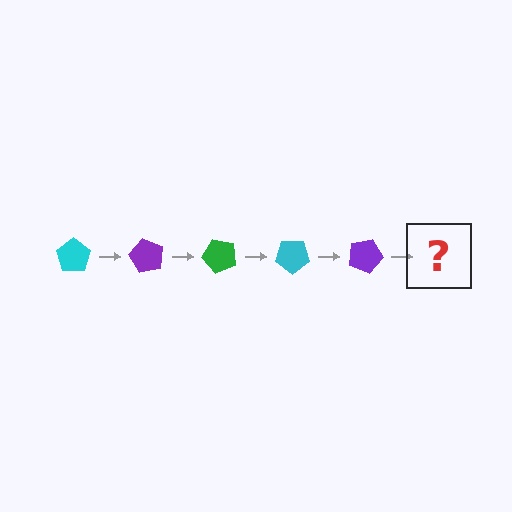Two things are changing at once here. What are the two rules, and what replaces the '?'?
The two rules are that it rotates 60 degrees each step and the color cycles through cyan, purple, and green. The '?' should be a green pentagon, rotated 300 degrees from the start.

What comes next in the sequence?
The next element should be a green pentagon, rotated 300 degrees from the start.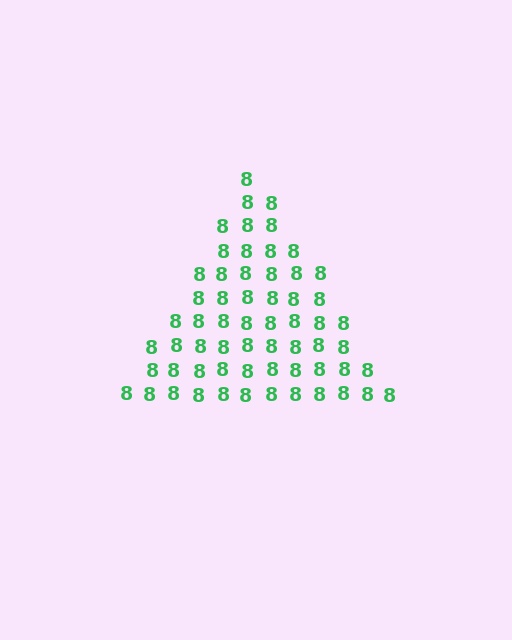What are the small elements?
The small elements are digit 8's.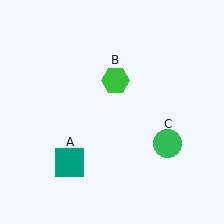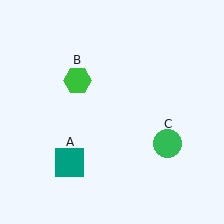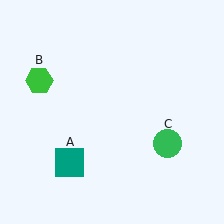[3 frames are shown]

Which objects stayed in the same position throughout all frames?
Teal square (object A) and green circle (object C) remained stationary.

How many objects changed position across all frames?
1 object changed position: green hexagon (object B).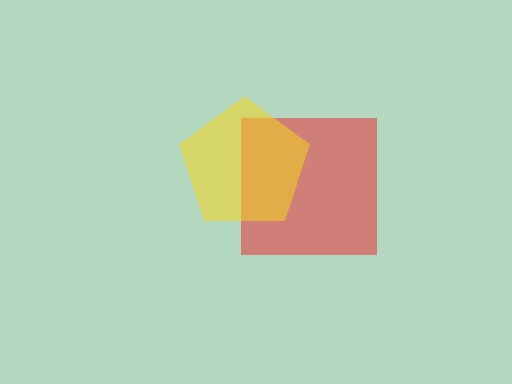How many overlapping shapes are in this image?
There are 2 overlapping shapes in the image.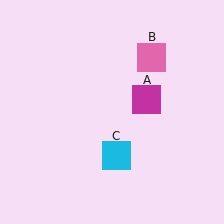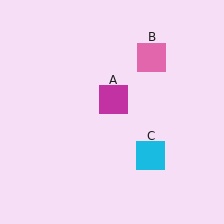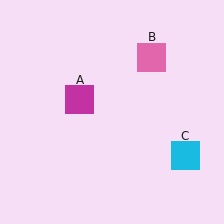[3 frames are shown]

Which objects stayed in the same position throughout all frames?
Pink square (object B) remained stationary.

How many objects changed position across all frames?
2 objects changed position: magenta square (object A), cyan square (object C).